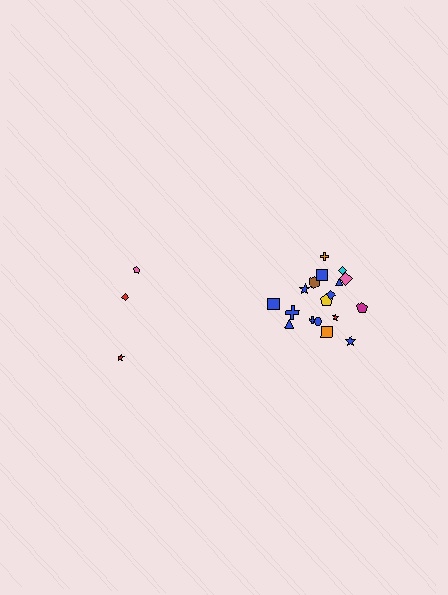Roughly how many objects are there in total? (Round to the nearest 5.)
Roughly 20 objects in total.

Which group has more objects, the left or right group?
The right group.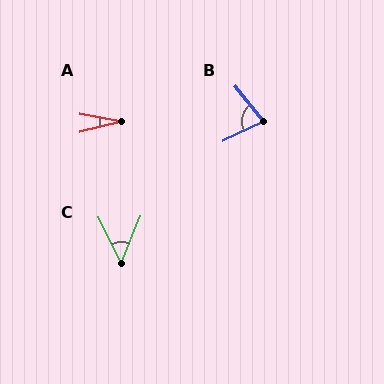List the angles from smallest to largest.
A (24°), C (48°), B (78°).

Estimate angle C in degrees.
Approximately 48 degrees.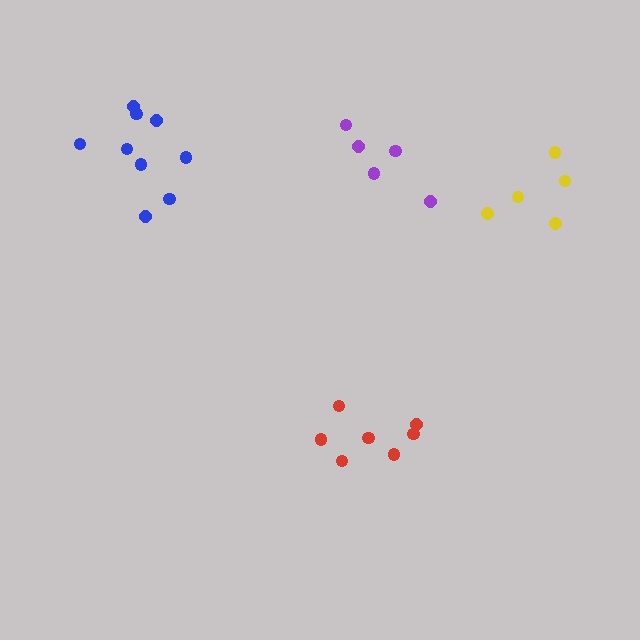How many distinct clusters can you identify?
There are 4 distinct clusters.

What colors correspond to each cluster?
The clusters are colored: red, purple, yellow, blue.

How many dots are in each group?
Group 1: 7 dots, Group 2: 5 dots, Group 3: 5 dots, Group 4: 9 dots (26 total).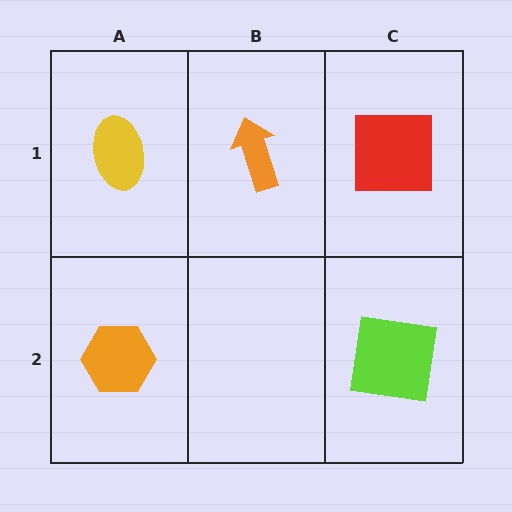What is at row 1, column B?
An orange arrow.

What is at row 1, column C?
A red square.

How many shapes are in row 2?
2 shapes.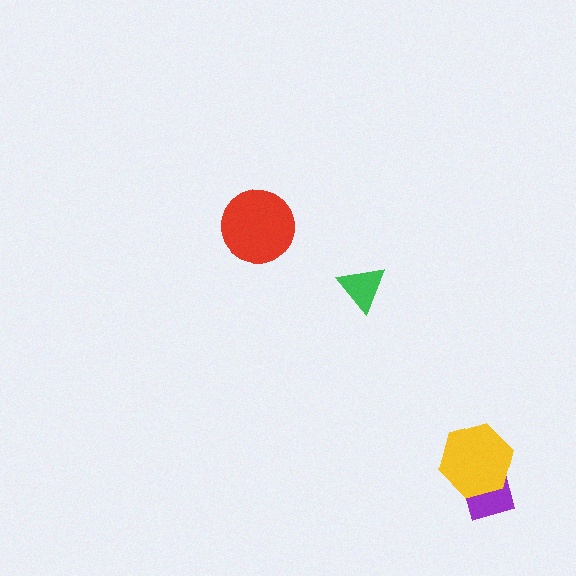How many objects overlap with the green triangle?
0 objects overlap with the green triangle.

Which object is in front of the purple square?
The yellow hexagon is in front of the purple square.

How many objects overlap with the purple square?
1 object overlaps with the purple square.